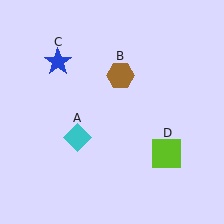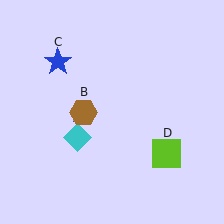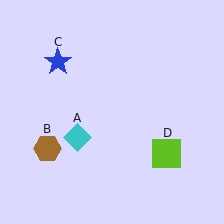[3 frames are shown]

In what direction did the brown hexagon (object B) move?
The brown hexagon (object B) moved down and to the left.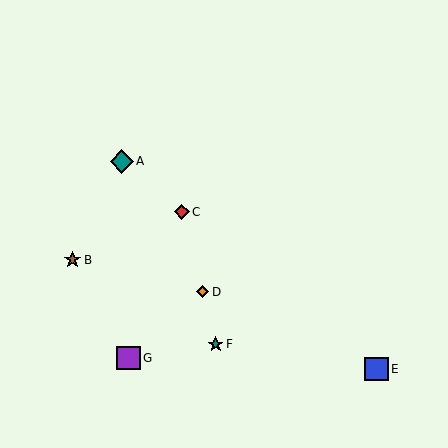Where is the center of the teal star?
The center of the teal star is at (216, 344).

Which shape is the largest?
The blue square (labeled E) is the largest.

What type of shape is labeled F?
Shape F is a teal star.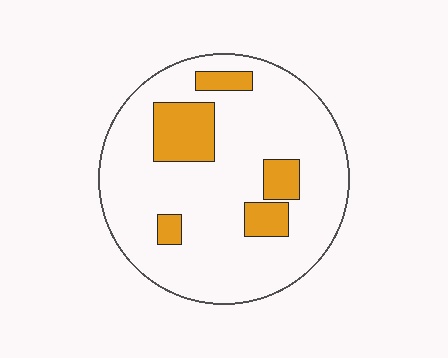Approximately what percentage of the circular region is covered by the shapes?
Approximately 20%.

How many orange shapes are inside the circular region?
5.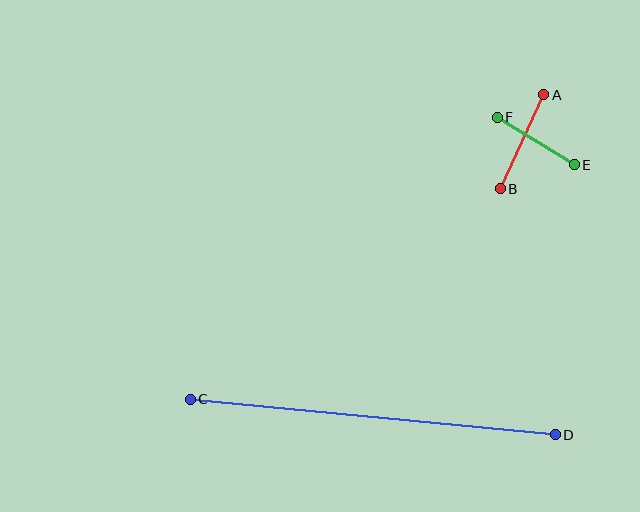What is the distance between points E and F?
The distance is approximately 91 pixels.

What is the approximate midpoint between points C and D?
The midpoint is at approximately (373, 417) pixels.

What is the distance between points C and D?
The distance is approximately 367 pixels.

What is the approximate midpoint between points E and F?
The midpoint is at approximately (536, 141) pixels.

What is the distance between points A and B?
The distance is approximately 104 pixels.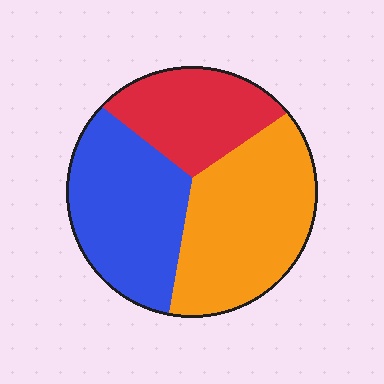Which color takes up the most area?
Orange, at roughly 40%.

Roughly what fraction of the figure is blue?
Blue covers roughly 35% of the figure.